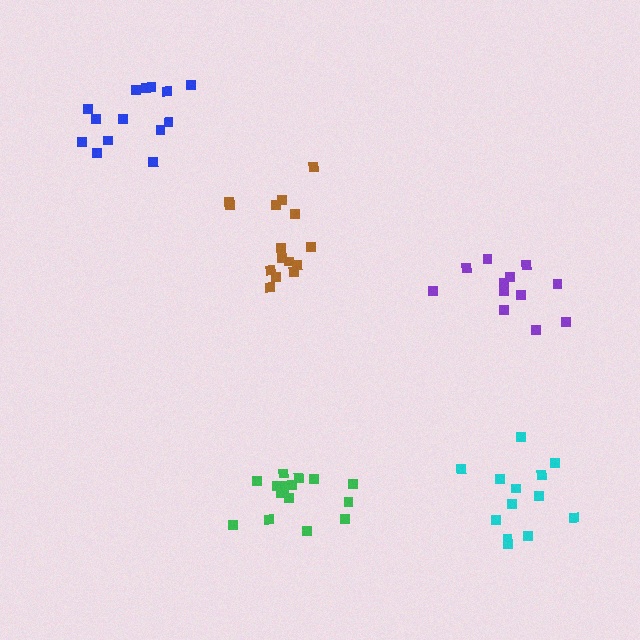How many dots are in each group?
Group 1: 16 dots, Group 2: 12 dots, Group 3: 15 dots, Group 4: 14 dots, Group 5: 13 dots (70 total).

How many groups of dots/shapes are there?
There are 5 groups.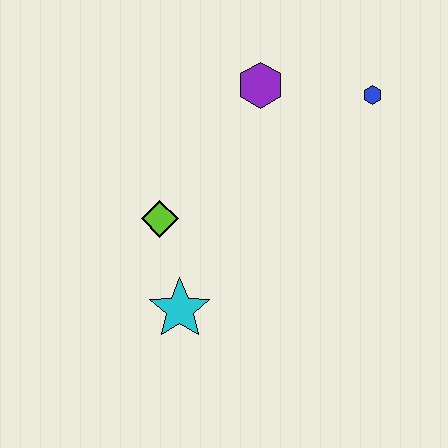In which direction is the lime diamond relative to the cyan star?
The lime diamond is above the cyan star.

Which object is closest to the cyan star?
The lime diamond is closest to the cyan star.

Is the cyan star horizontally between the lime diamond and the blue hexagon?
Yes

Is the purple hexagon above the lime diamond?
Yes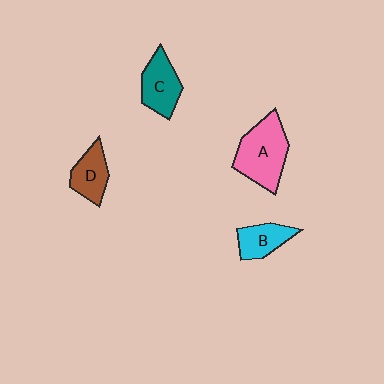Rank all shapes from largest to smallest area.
From largest to smallest: A (pink), C (teal), D (brown), B (cyan).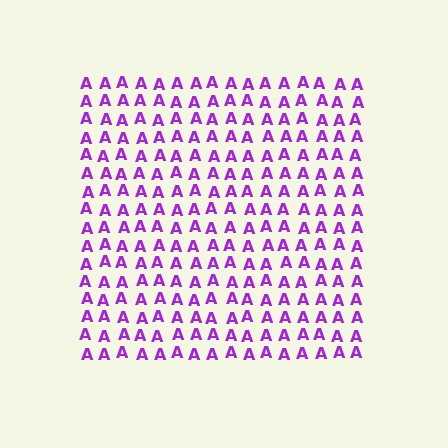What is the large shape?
The large shape is a square.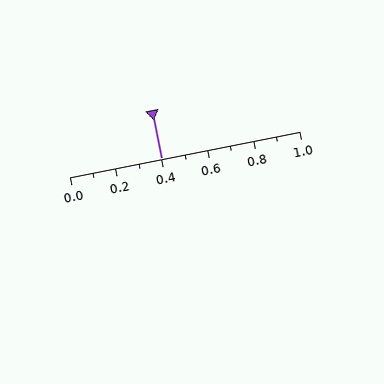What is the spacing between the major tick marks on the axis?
The major ticks are spaced 0.2 apart.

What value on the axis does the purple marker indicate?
The marker indicates approximately 0.4.